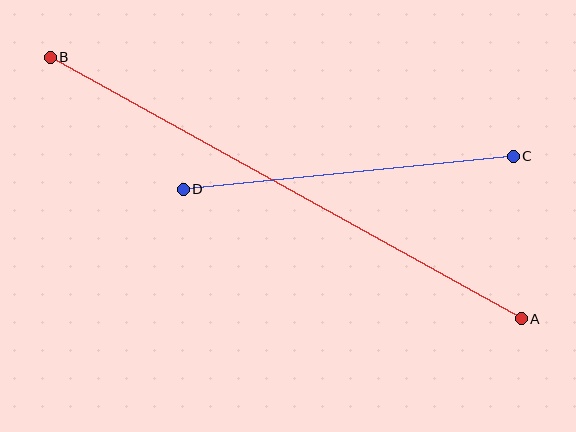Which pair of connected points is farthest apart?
Points A and B are farthest apart.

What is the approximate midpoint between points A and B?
The midpoint is at approximately (286, 188) pixels.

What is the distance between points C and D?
The distance is approximately 332 pixels.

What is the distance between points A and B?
The distance is approximately 538 pixels.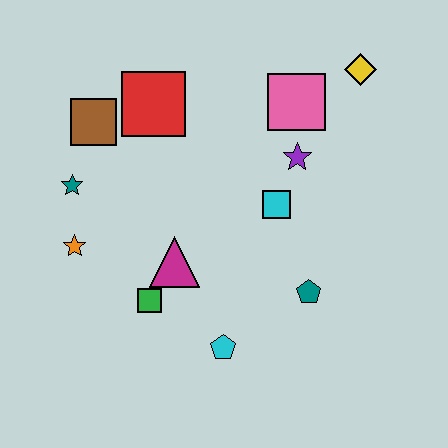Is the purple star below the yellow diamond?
Yes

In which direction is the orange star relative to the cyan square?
The orange star is to the left of the cyan square.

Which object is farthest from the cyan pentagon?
The yellow diamond is farthest from the cyan pentagon.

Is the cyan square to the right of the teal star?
Yes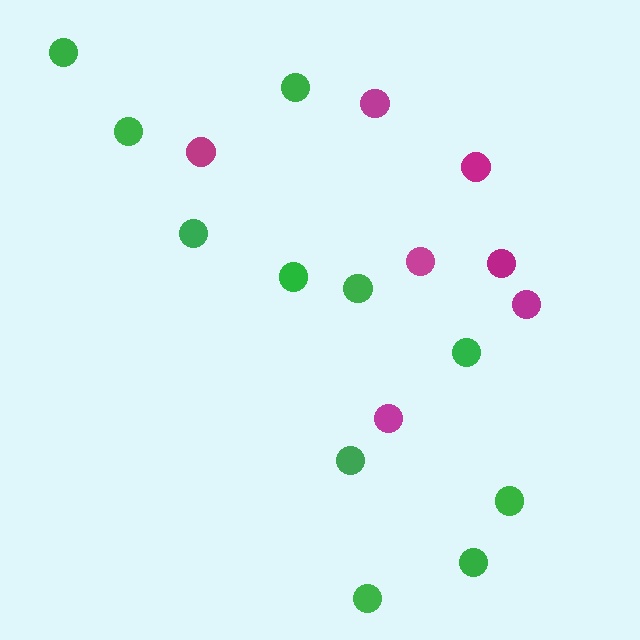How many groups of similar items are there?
There are 2 groups: one group of magenta circles (7) and one group of green circles (11).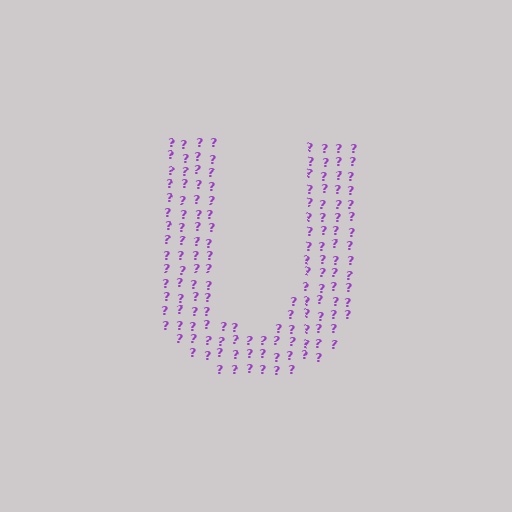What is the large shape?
The large shape is the letter U.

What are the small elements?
The small elements are question marks.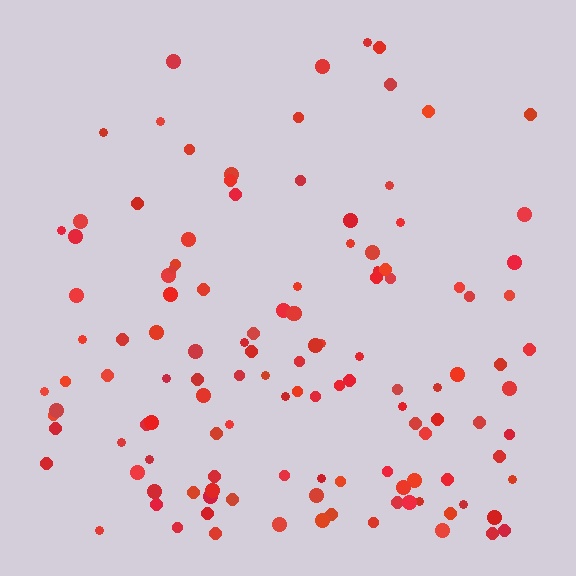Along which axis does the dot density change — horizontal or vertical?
Vertical.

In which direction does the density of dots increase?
From top to bottom, with the bottom side densest.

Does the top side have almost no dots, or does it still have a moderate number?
Still a moderate number, just noticeably fewer than the bottom.